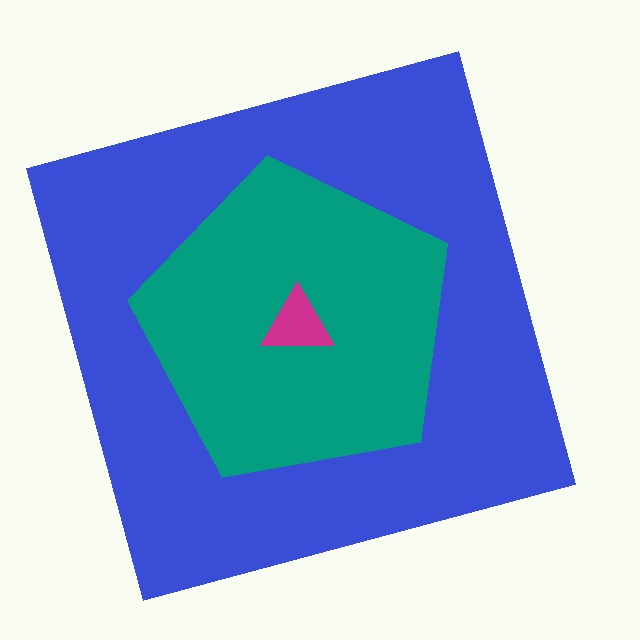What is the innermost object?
The magenta triangle.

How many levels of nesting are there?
3.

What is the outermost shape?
The blue square.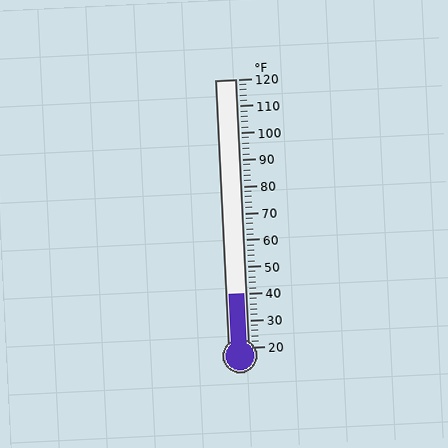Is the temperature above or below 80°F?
The temperature is below 80°F.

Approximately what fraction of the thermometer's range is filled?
The thermometer is filled to approximately 20% of its range.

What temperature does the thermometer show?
The thermometer shows approximately 40°F.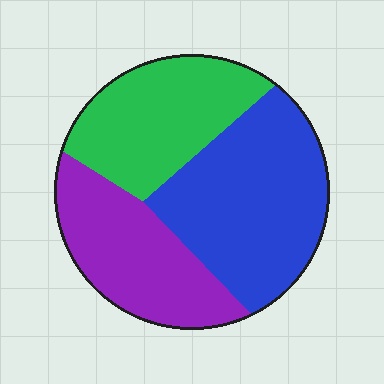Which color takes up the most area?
Blue, at roughly 40%.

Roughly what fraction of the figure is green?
Green covers 30% of the figure.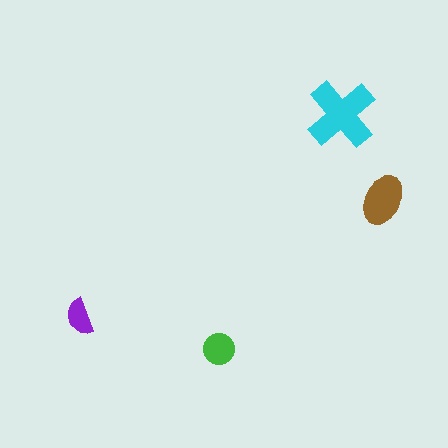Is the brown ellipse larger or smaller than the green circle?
Larger.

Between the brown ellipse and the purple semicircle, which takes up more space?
The brown ellipse.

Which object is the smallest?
The purple semicircle.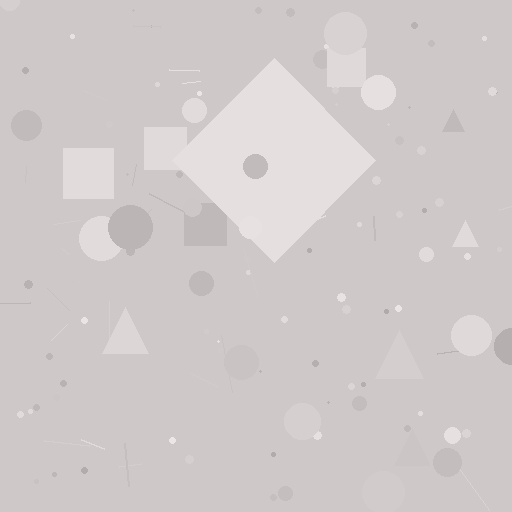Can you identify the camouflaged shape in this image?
The camouflaged shape is a diamond.